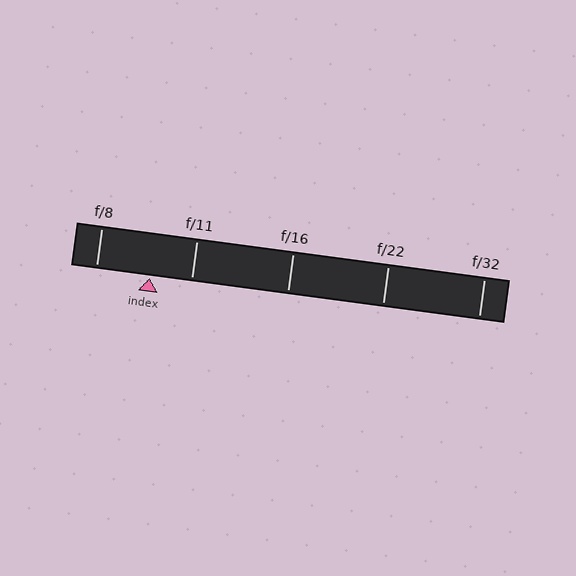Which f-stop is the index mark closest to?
The index mark is closest to f/11.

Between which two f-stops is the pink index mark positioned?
The index mark is between f/8 and f/11.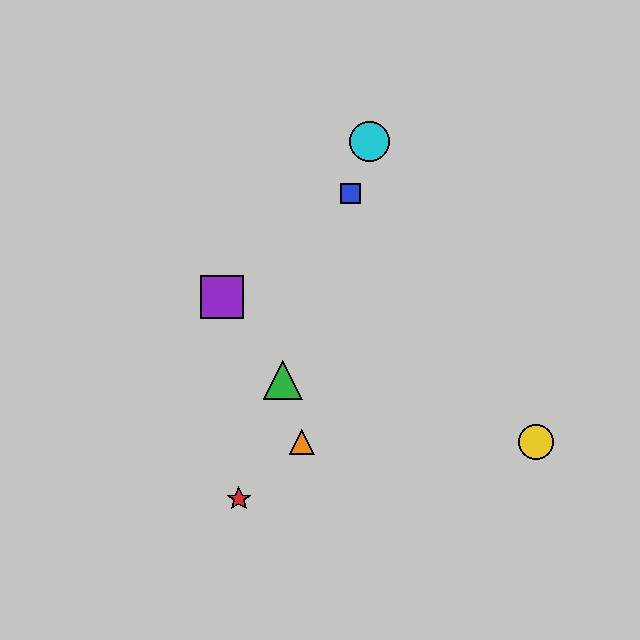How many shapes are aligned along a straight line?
4 shapes (the red star, the blue square, the green triangle, the cyan circle) are aligned along a straight line.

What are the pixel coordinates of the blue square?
The blue square is at (351, 194).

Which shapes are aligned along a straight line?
The red star, the blue square, the green triangle, the cyan circle are aligned along a straight line.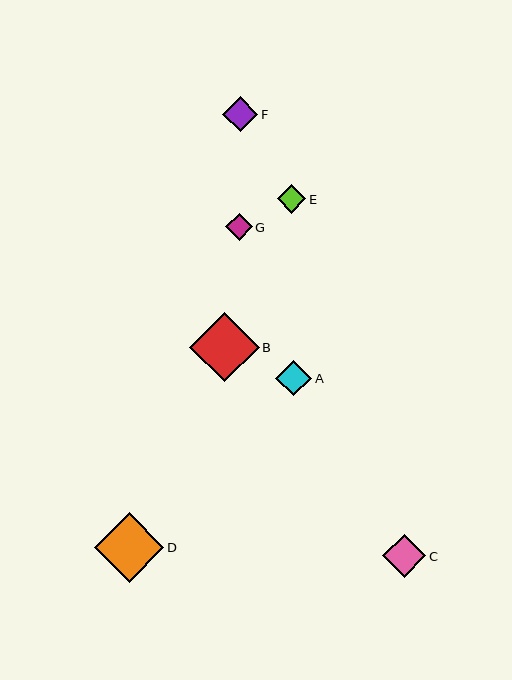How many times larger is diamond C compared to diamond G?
Diamond C is approximately 1.6 times the size of diamond G.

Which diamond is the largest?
Diamond B is the largest with a size of approximately 70 pixels.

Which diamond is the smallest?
Diamond G is the smallest with a size of approximately 27 pixels.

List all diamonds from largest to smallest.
From largest to smallest: B, D, C, A, F, E, G.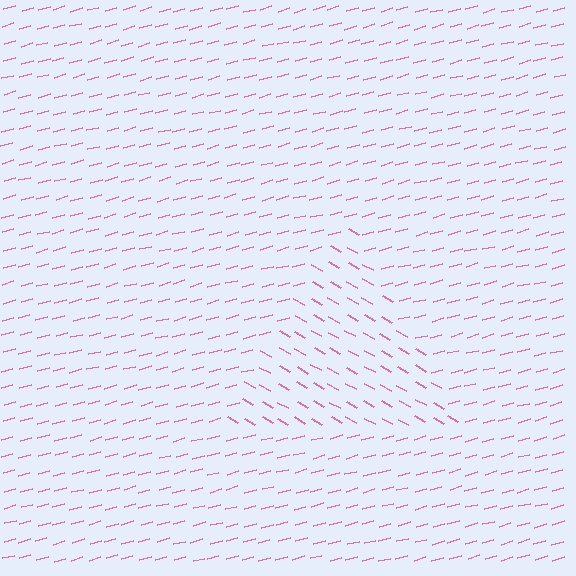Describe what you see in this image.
The image is filled with small pink line segments. A triangle region in the image has lines oriented differently from the surrounding lines, creating a visible texture boundary.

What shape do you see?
I see a triangle.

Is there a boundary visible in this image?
Yes, there is a texture boundary formed by a change in line orientation.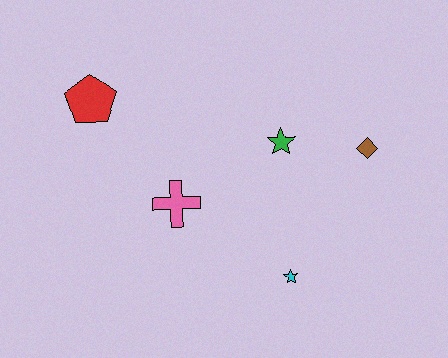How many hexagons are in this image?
There are no hexagons.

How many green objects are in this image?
There is 1 green object.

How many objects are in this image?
There are 5 objects.